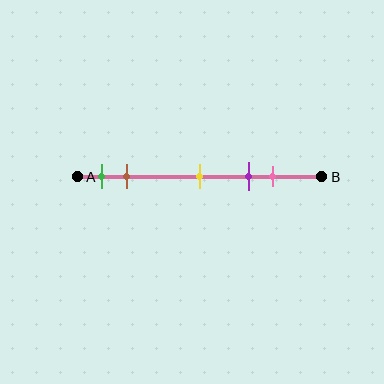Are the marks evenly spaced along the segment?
No, the marks are not evenly spaced.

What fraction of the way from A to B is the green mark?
The green mark is approximately 10% (0.1) of the way from A to B.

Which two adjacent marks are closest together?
The green and brown marks are the closest adjacent pair.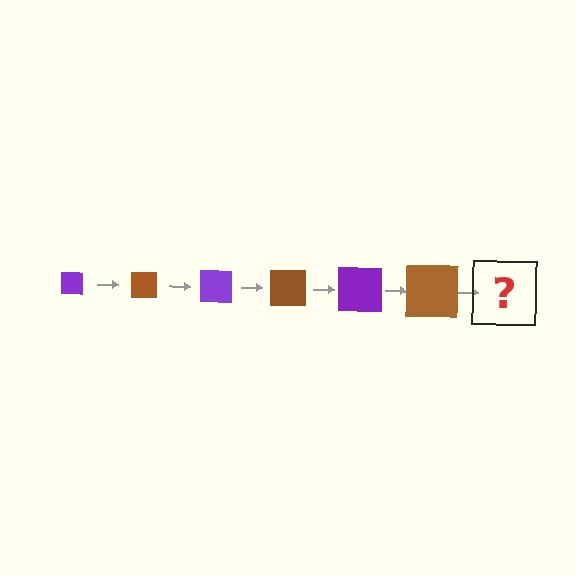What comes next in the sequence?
The next element should be a purple square, larger than the previous one.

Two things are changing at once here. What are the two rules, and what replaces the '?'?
The two rules are that the square grows larger each step and the color cycles through purple and brown. The '?' should be a purple square, larger than the previous one.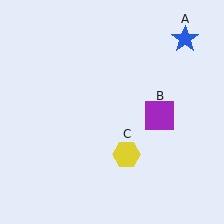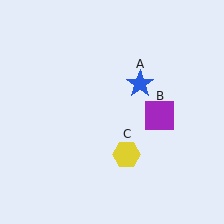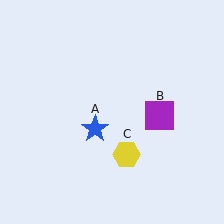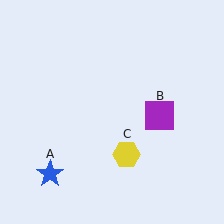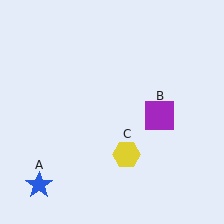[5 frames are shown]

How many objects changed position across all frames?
1 object changed position: blue star (object A).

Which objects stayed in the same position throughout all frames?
Purple square (object B) and yellow hexagon (object C) remained stationary.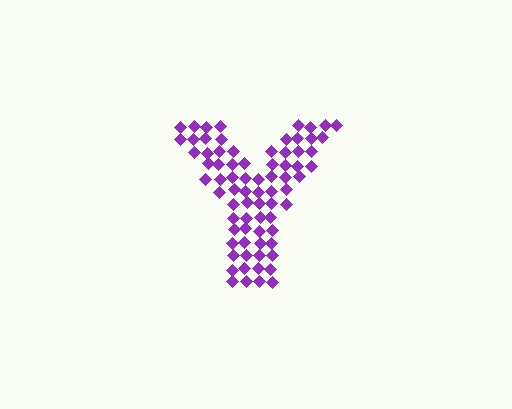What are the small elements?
The small elements are diamonds.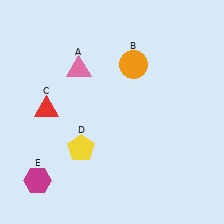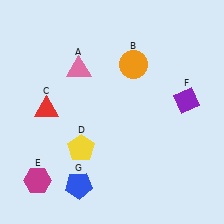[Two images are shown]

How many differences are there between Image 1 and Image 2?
There are 2 differences between the two images.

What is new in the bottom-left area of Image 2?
A blue pentagon (G) was added in the bottom-left area of Image 2.